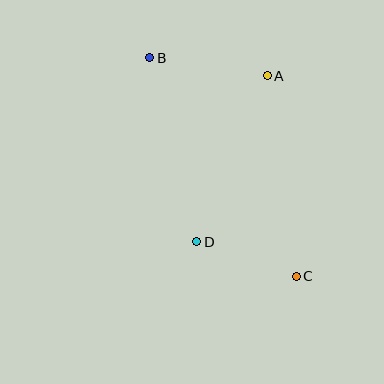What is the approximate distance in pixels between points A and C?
The distance between A and C is approximately 202 pixels.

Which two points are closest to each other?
Points C and D are closest to each other.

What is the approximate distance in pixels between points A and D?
The distance between A and D is approximately 180 pixels.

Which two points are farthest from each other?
Points B and C are farthest from each other.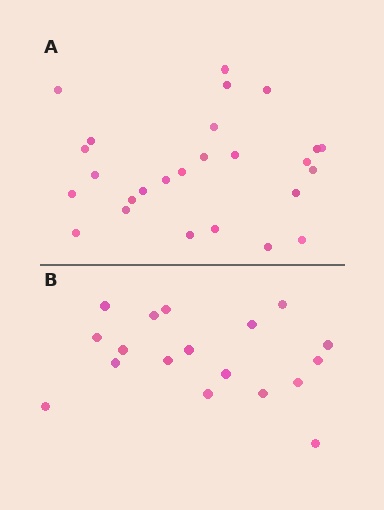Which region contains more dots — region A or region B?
Region A (the top region) has more dots.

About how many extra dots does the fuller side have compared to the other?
Region A has roughly 8 or so more dots than region B.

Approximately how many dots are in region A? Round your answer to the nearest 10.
About 30 dots. (The exact count is 26, which rounds to 30.)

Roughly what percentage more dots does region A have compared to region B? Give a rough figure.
About 45% more.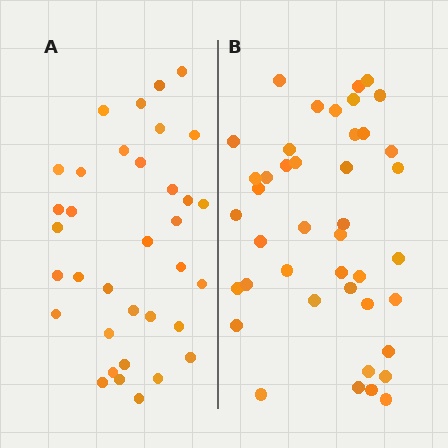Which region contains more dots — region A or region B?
Region B (the right region) has more dots.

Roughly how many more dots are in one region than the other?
Region B has roughly 8 or so more dots than region A.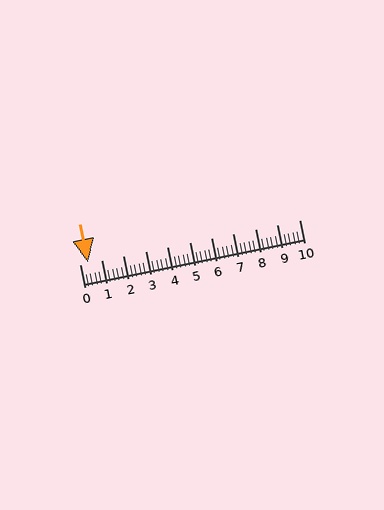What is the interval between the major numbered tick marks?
The major tick marks are spaced 1 units apart.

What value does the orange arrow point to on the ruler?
The orange arrow points to approximately 0.4.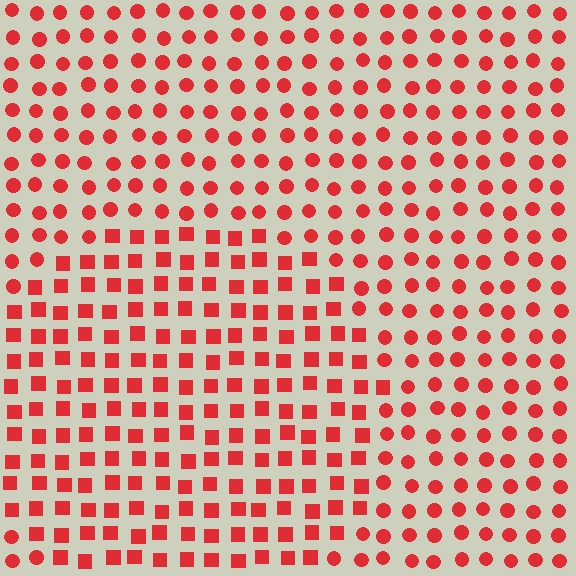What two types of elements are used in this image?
The image uses squares inside the circle region and circles outside it.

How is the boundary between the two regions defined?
The boundary is defined by a change in element shape: squares inside vs. circles outside. All elements share the same color and spacing.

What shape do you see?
I see a circle.